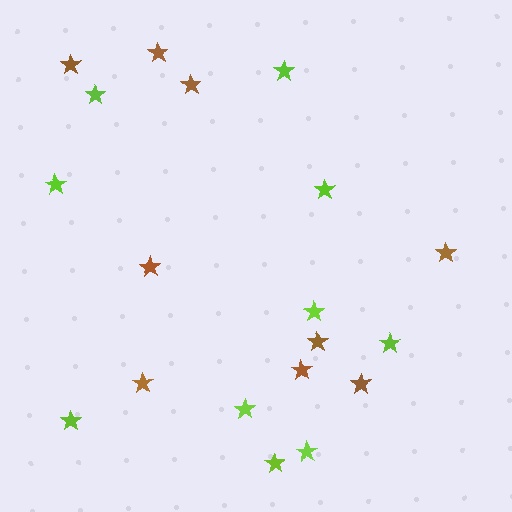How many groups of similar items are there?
There are 2 groups: one group of brown stars (9) and one group of lime stars (10).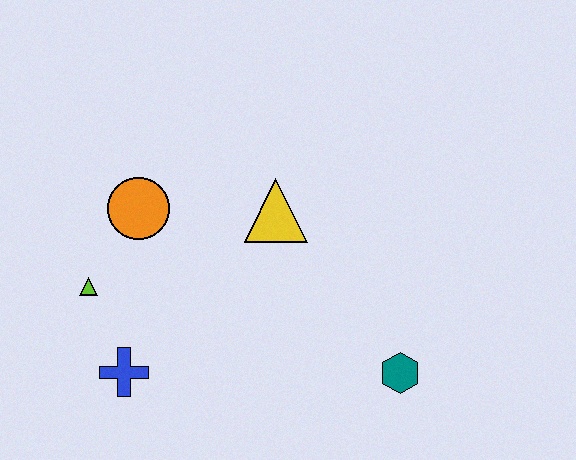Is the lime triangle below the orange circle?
Yes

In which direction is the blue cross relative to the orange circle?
The blue cross is below the orange circle.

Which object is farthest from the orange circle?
The teal hexagon is farthest from the orange circle.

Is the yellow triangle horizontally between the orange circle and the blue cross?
No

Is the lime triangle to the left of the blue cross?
Yes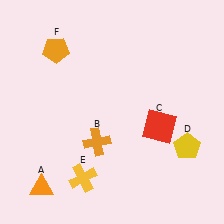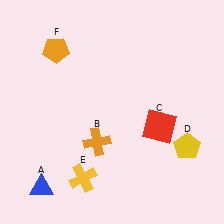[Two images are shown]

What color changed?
The triangle (A) changed from orange in Image 1 to blue in Image 2.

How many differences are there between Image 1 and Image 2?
There is 1 difference between the two images.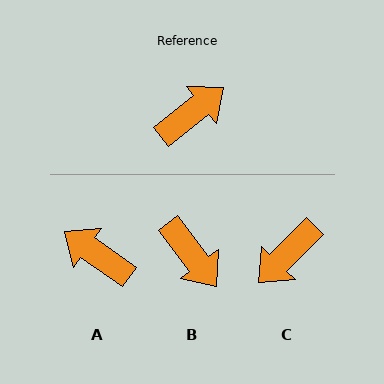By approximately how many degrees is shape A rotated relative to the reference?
Approximately 107 degrees counter-clockwise.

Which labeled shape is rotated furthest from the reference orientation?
C, about 173 degrees away.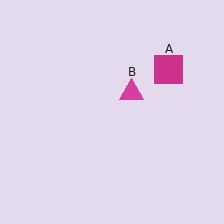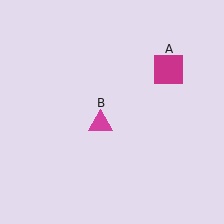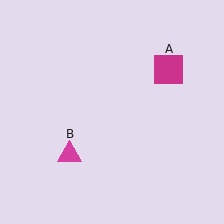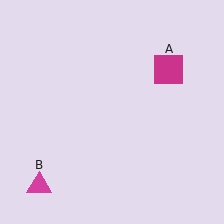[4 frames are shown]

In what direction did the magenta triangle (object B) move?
The magenta triangle (object B) moved down and to the left.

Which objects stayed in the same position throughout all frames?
Magenta square (object A) remained stationary.